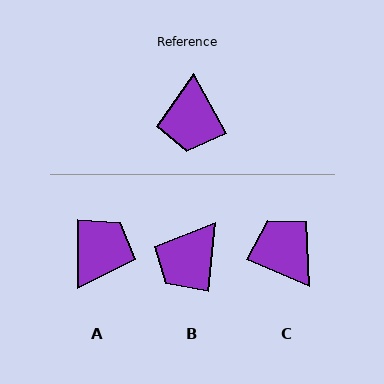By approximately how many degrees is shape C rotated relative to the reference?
Approximately 142 degrees clockwise.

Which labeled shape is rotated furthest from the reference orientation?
A, about 152 degrees away.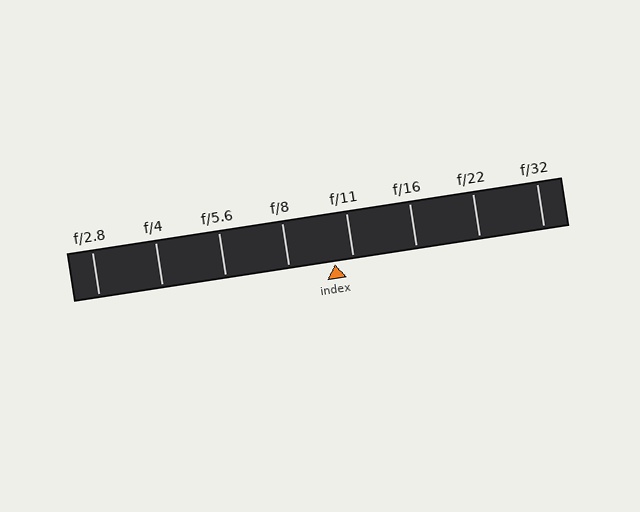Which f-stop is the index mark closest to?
The index mark is closest to f/11.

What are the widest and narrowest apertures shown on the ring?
The widest aperture shown is f/2.8 and the narrowest is f/32.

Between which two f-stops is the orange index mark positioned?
The index mark is between f/8 and f/11.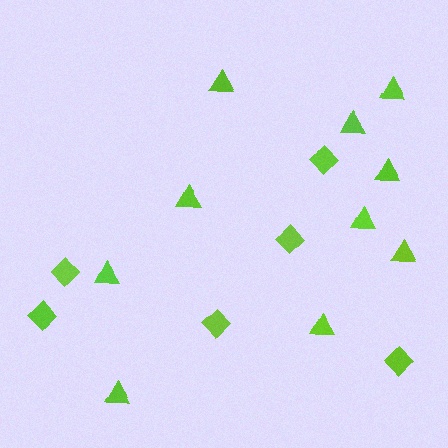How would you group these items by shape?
There are 2 groups: one group of triangles (10) and one group of diamonds (6).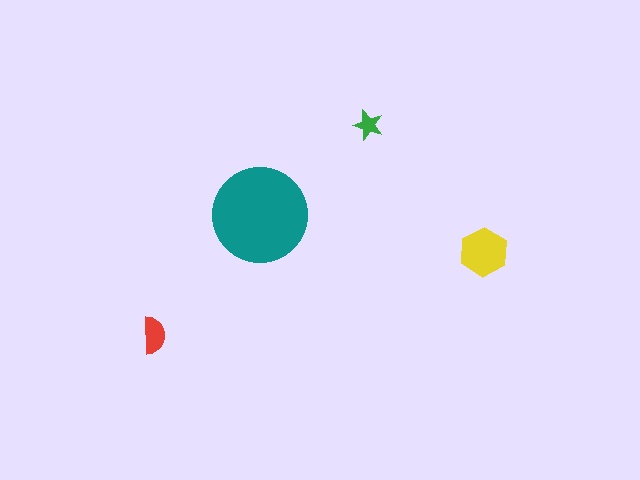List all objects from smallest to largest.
The green star, the red semicircle, the yellow hexagon, the teal circle.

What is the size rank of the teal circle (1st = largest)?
1st.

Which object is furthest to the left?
The red semicircle is leftmost.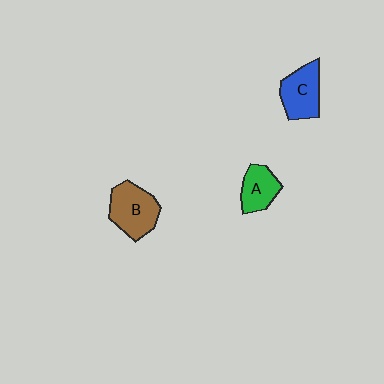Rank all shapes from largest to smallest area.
From largest to smallest: B (brown), C (blue), A (green).